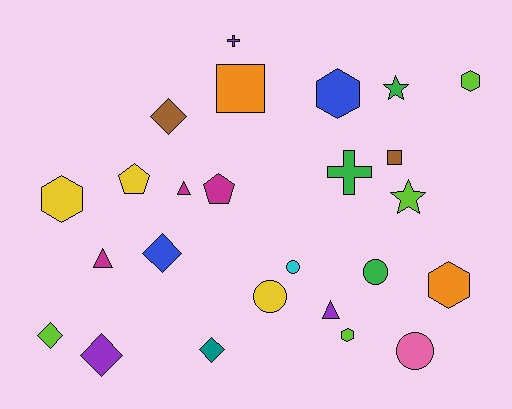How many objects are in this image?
There are 25 objects.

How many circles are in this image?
There are 4 circles.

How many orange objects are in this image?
There are 2 orange objects.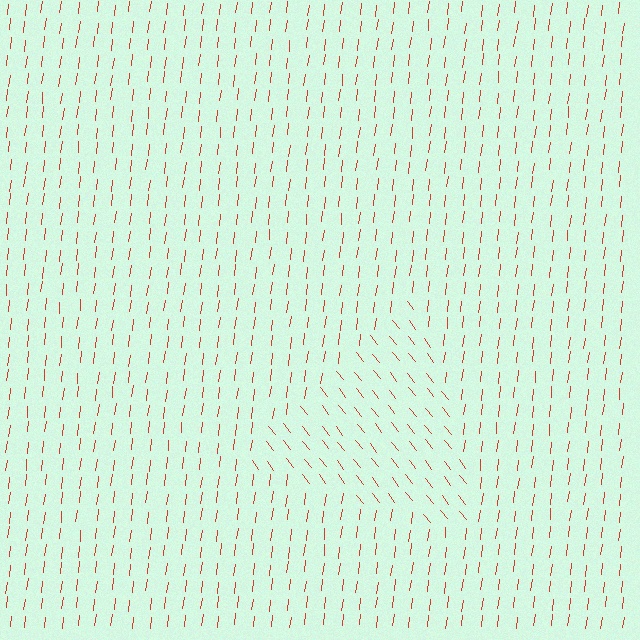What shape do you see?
I see a triangle.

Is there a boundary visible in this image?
Yes, there is a texture boundary formed by a change in line orientation.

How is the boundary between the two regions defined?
The boundary is defined purely by a change in line orientation (approximately 45 degrees difference). All lines are the same color and thickness.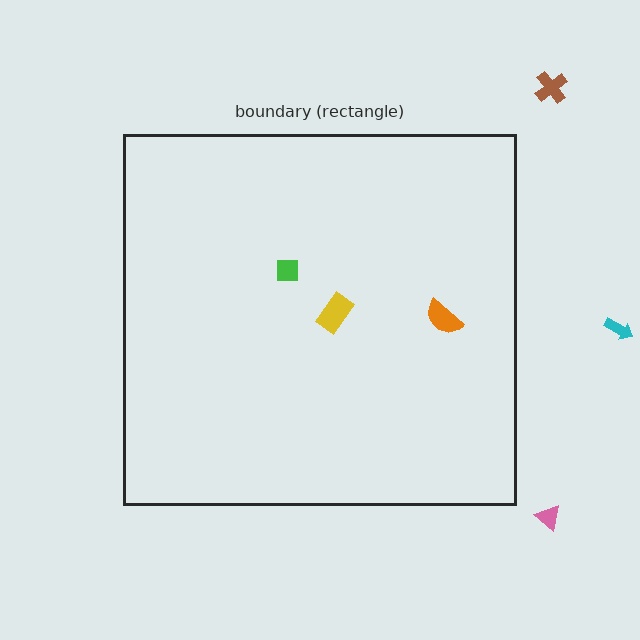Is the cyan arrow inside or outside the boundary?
Outside.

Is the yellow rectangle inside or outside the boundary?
Inside.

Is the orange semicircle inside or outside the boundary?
Inside.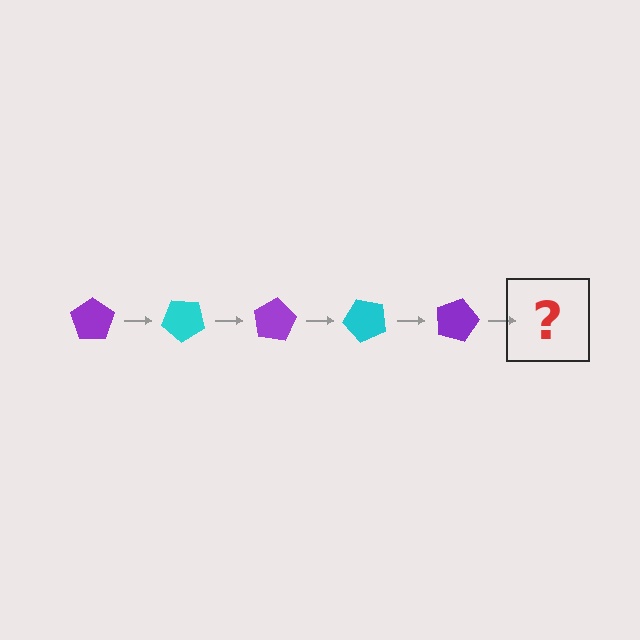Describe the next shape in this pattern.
It should be a cyan pentagon, rotated 200 degrees from the start.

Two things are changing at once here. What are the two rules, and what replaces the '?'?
The two rules are that it rotates 40 degrees each step and the color cycles through purple and cyan. The '?' should be a cyan pentagon, rotated 200 degrees from the start.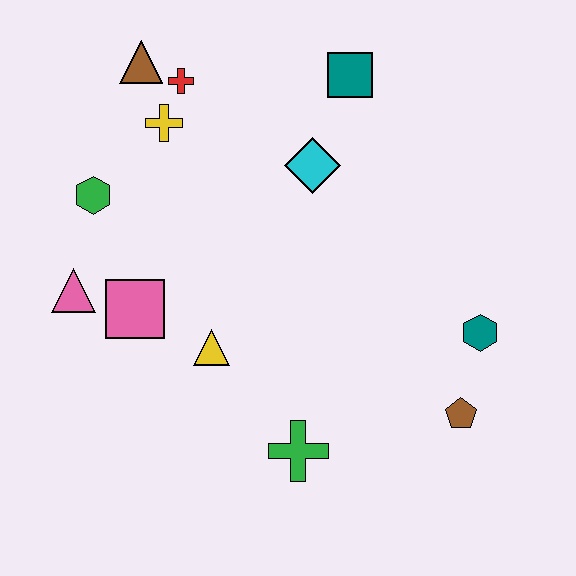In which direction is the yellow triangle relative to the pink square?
The yellow triangle is to the right of the pink square.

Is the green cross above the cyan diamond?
No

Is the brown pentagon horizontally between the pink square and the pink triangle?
No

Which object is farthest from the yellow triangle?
The teal square is farthest from the yellow triangle.